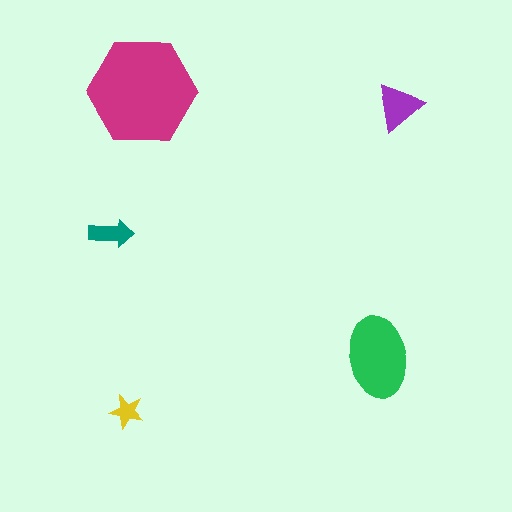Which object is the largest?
The magenta hexagon.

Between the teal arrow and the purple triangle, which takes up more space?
The purple triangle.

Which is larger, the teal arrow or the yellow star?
The teal arrow.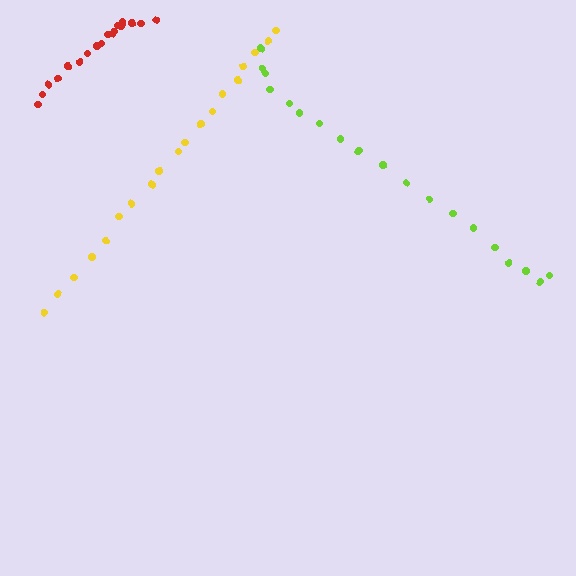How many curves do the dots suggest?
There are 3 distinct paths.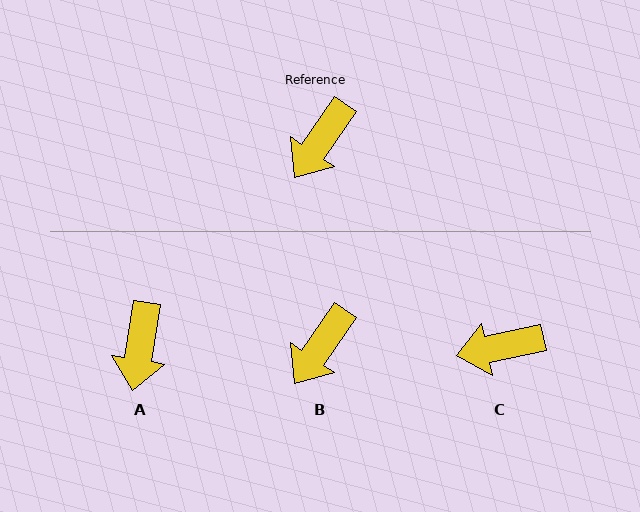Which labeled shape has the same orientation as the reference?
B.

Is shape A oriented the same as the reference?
No, it is off by about 25 degrees.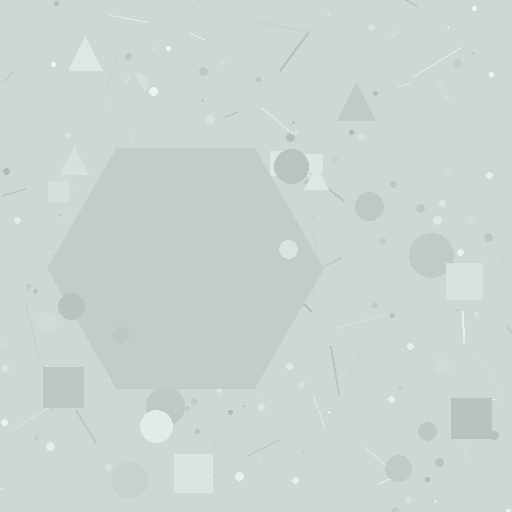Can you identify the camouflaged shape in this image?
The camouflaged shape is a hexagon.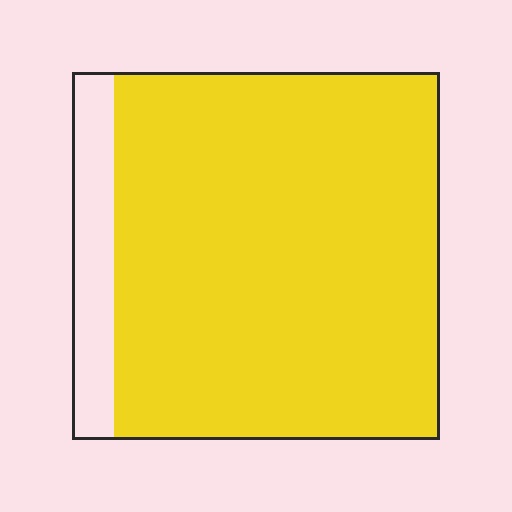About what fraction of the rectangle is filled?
About seven eighths (7/8).